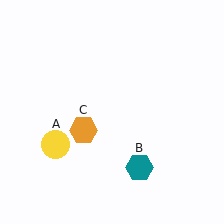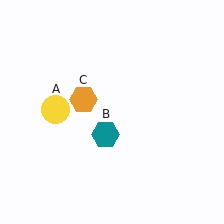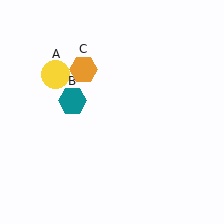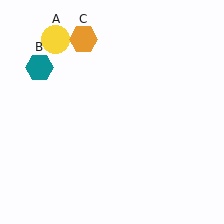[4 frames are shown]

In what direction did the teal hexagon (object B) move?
The teal hexagon (object B) moved up and to the left.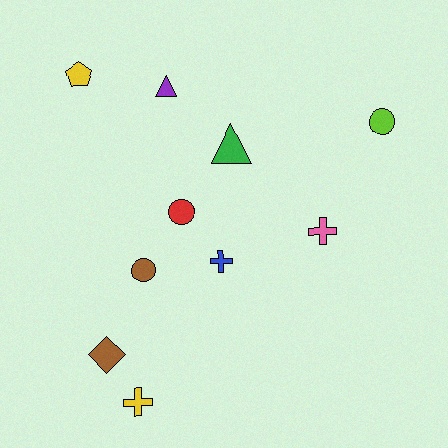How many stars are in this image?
There are no stars.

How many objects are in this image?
There are 10 objects.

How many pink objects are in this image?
There is 1 pink object.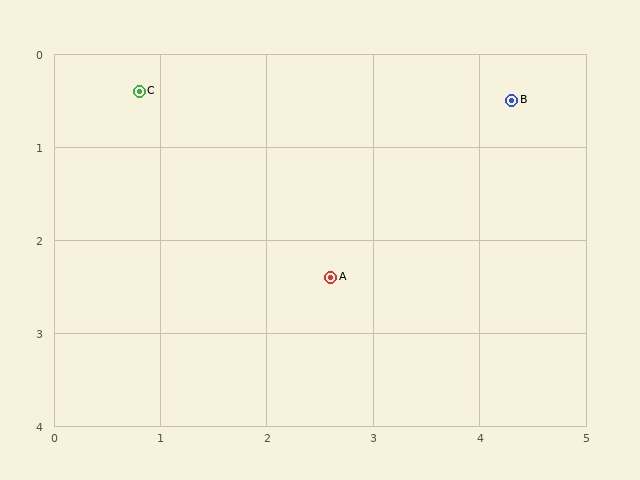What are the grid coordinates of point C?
Point C is at approximately (0.8, 0.4).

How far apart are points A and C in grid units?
Points A and C are about 2.7 grid units apart.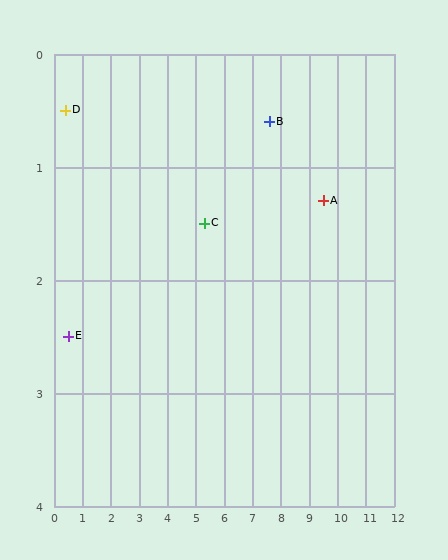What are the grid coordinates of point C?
Point C is at approximately (5.3, 1.5).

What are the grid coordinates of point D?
Point D is at approximately (0.4, 0.5).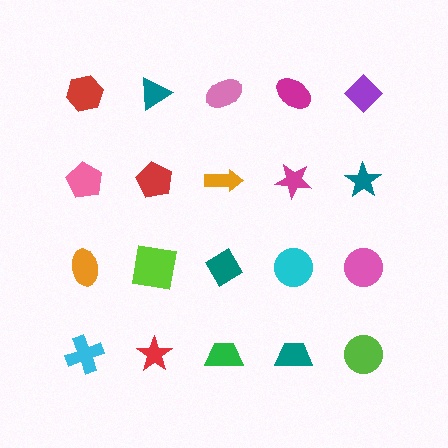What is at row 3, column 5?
A pink circle.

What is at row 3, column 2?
A lime square.